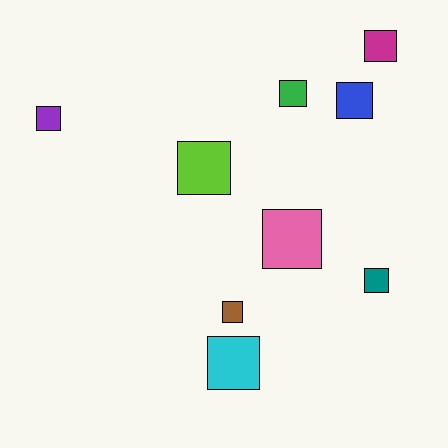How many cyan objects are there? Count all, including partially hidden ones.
There is 1 cyan object.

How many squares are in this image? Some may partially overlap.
There are 9 squares.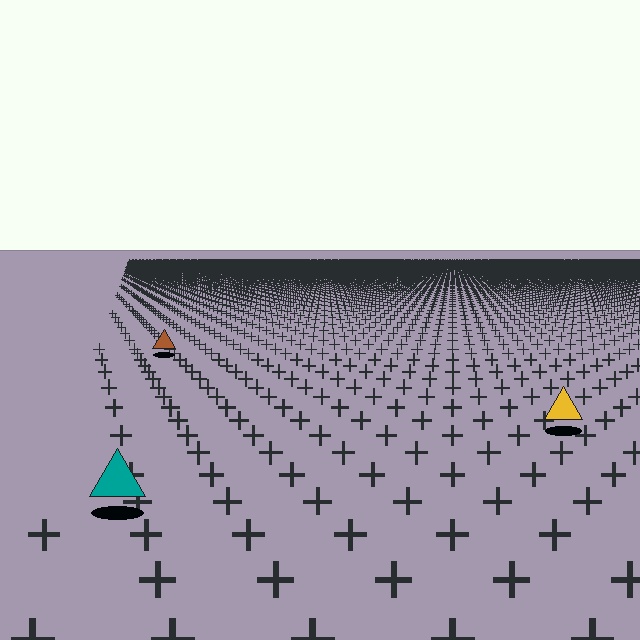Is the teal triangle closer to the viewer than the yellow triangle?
Yes. The teal triangle is closer — you can tell from the texture gradient: the ground texture is coarser near it.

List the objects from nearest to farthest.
From nearest to farthest: the teal triangle, the yellow triangle, the brown triangle.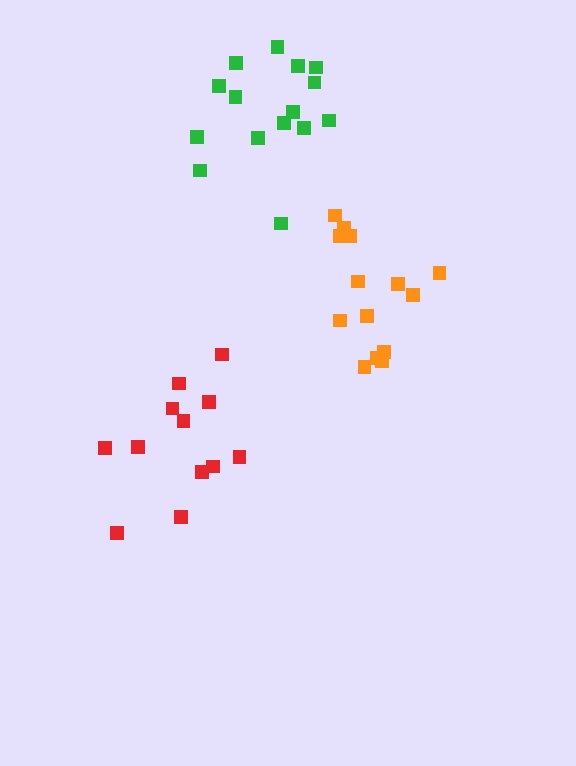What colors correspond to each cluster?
The clusters are colored: red, green, orange.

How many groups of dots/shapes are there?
There are 3 groups.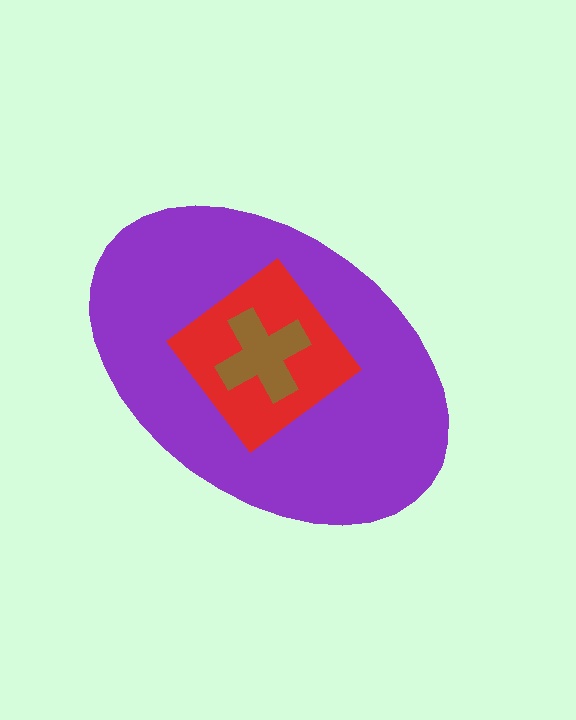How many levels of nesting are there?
3.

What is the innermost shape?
The brown cross.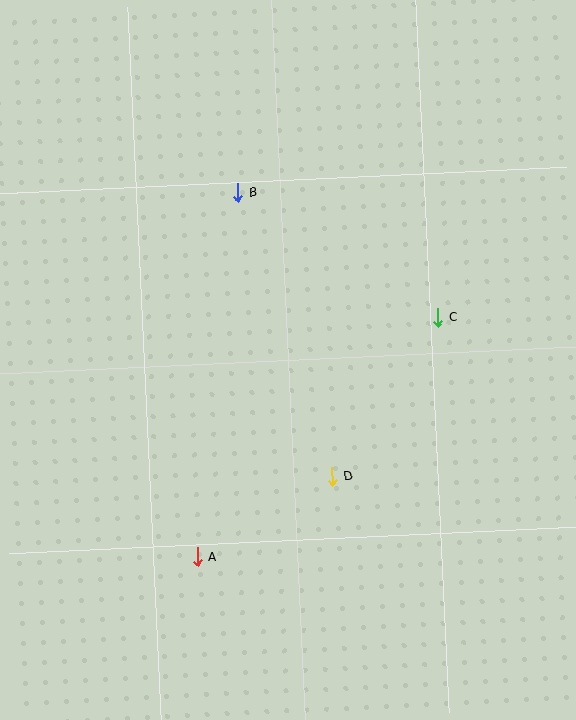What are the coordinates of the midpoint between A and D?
The midpoint between A and D is at (265, 517).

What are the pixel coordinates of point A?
Point A is at (198, 557).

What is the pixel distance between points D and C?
The distance between D and C is 191 pixels.